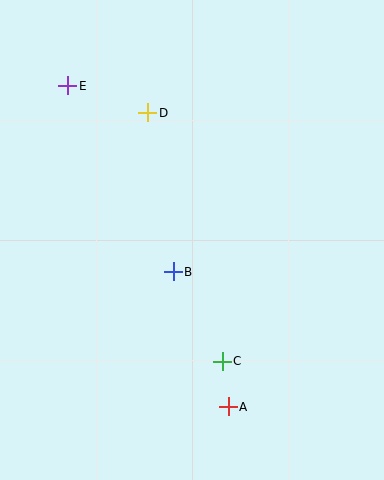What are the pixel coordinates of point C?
Point C is at (222, 361).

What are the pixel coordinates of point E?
Point E is at (68, 86).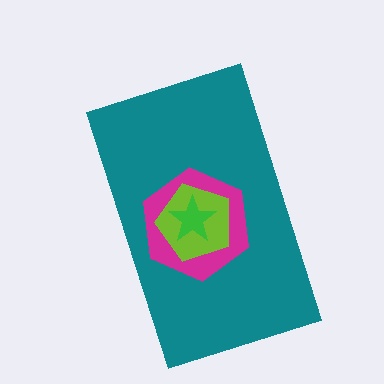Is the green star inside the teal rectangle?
Yes.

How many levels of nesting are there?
4.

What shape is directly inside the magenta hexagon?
The lime pentagon.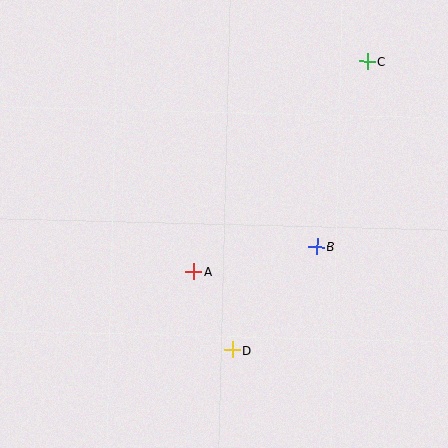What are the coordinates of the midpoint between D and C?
The midpoint between D and C is at (300, 206).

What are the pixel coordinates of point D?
Point D is at (232, 350).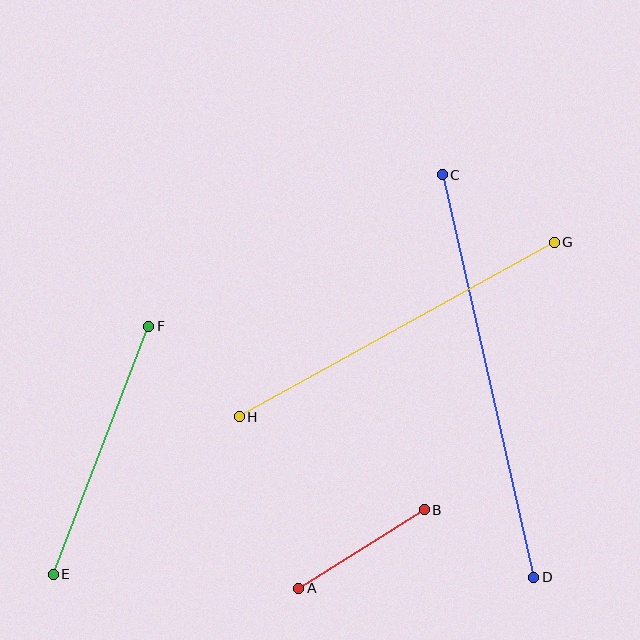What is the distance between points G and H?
The distance is approximately 360 pixels.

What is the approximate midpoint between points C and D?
The midpoint is at approximately (488, 376) pixels.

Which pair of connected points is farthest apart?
Points C and D are farthest apart.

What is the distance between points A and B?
The distance is approximately 148 pixels.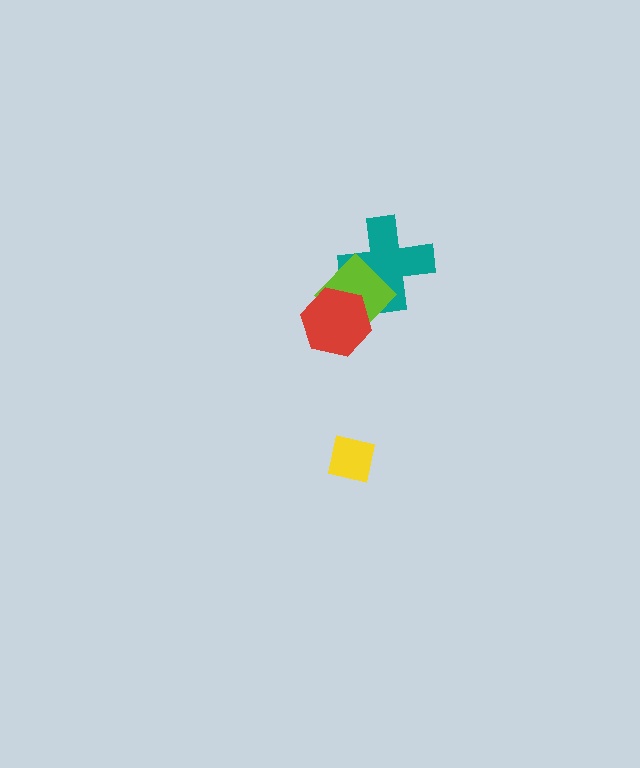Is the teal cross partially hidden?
Yes, it is partially covered by another shape.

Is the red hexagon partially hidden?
No, no other shape covers it.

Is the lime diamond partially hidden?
Yes, it is partially covered by another shape.